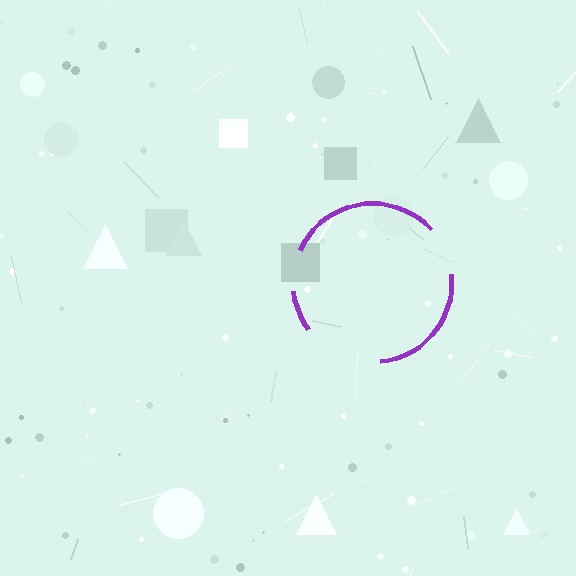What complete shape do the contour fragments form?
The contour fragments form a circle.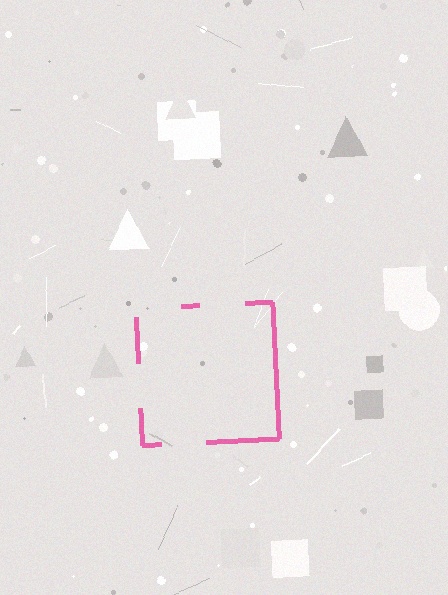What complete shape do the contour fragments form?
The contour fragments form a square.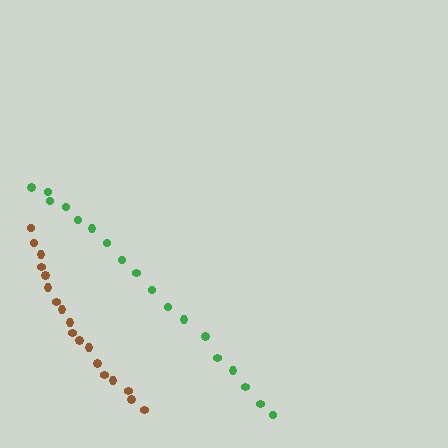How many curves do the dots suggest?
There are 2 distinct paths.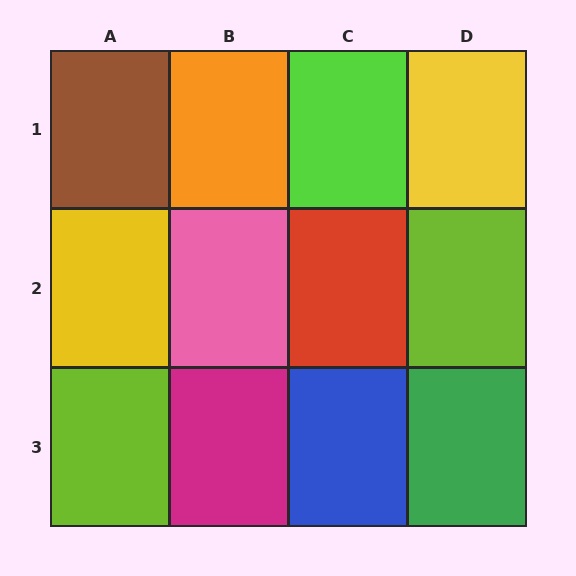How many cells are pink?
1 cell is pink.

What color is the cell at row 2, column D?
Lime.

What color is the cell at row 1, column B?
Orange.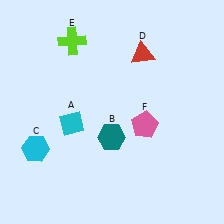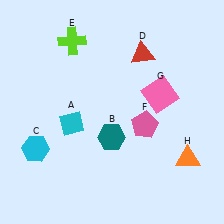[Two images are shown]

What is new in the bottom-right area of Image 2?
An orange triangle (H) was added in the bottom-right area of Image 2.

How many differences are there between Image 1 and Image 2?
There are 2 differences between the two images.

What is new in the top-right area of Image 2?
A pink square (G) was added in the top-right area of Image 2.